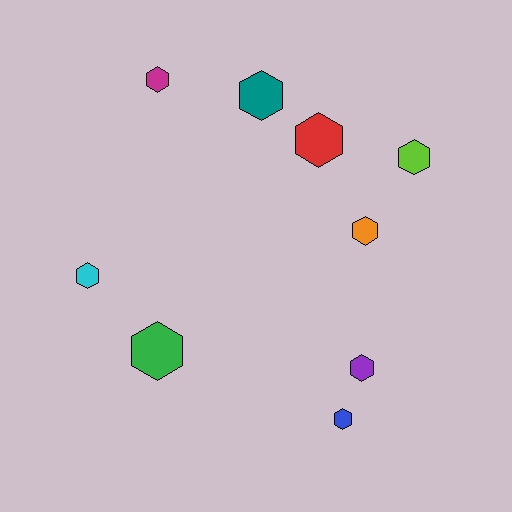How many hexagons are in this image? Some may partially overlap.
There are 9 hexagons.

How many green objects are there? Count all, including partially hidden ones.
There is 1 green object.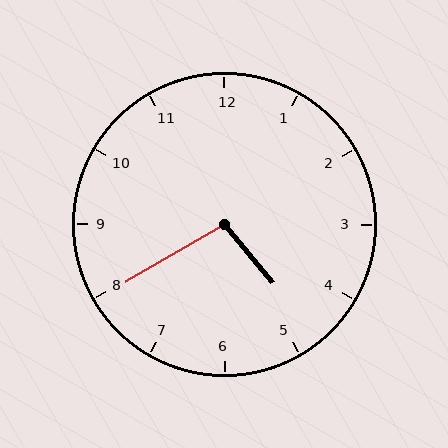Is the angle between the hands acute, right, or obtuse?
It is obtuse.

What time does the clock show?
4:40.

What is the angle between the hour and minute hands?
Approximately 100 degrees.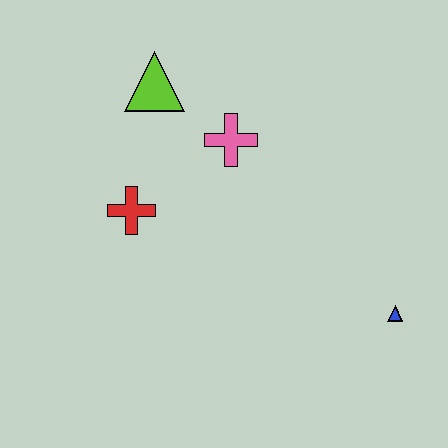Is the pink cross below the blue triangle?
No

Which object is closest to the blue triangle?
The pink cross is closest to the blue triangle.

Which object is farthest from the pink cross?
The blue triangle is farthest from the pink cross.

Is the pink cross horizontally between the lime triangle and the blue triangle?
Yes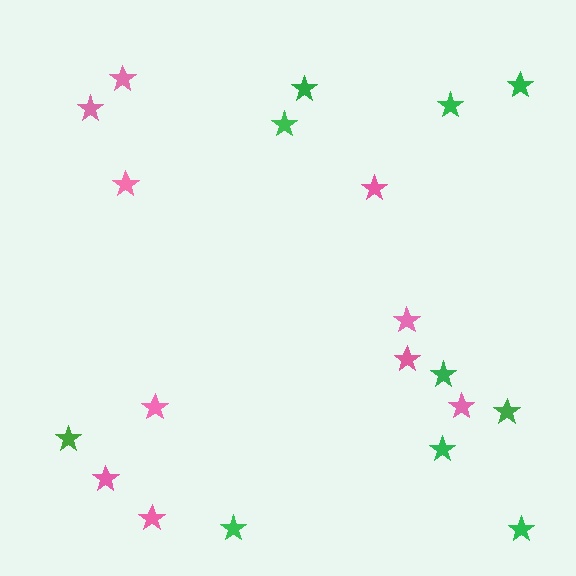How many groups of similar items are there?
There are 2 groups: one group of green stars (10) and one group of pink stars (10).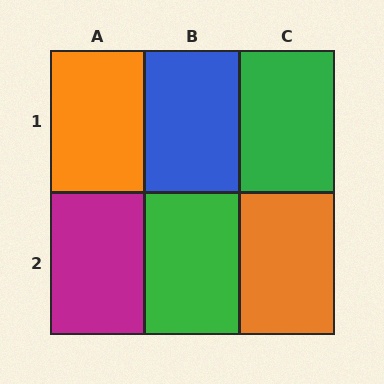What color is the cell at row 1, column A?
Orange.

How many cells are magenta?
1 cell is magenta.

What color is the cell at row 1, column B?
Blue.